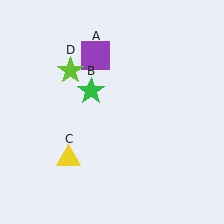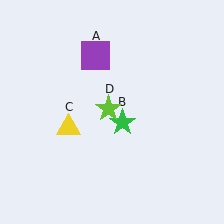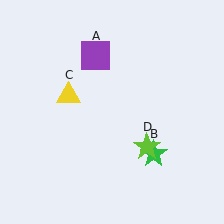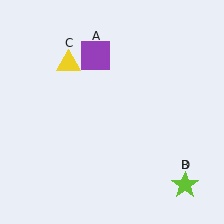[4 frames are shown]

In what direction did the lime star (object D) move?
The lime star (object D) moved down and to the right.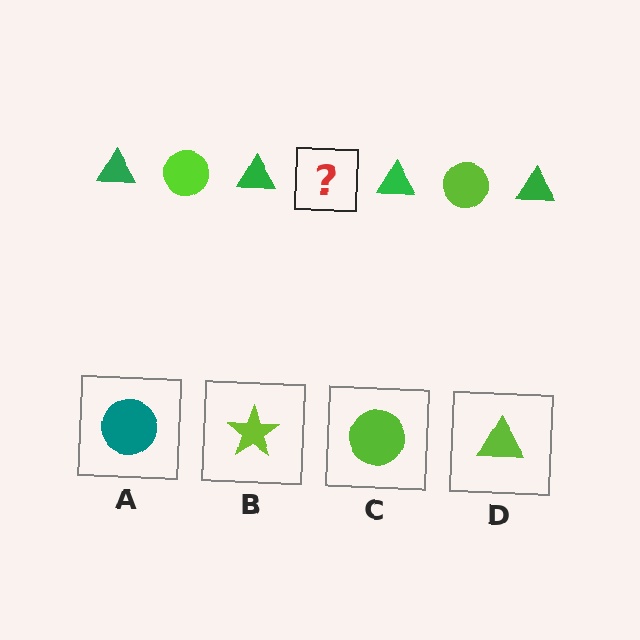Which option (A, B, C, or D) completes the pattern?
C.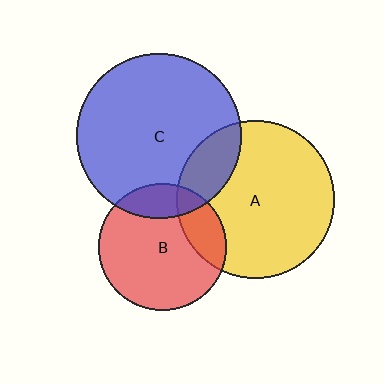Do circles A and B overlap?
Yes.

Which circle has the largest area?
Circle C (blue).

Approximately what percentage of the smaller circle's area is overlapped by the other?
Approximately 20%.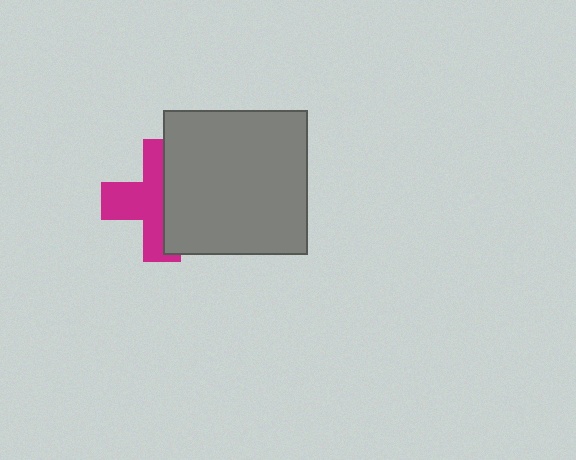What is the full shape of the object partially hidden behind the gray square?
The partially hidden object is a magenta cross.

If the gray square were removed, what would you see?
You would see the complete magenta cross.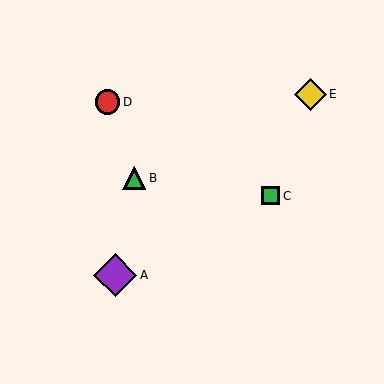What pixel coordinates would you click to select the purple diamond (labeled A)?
Click at (115, 275) to select the purple diamond A.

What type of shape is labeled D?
Shape D is a red circle.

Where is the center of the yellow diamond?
The center of the yellow diamond is at (311, 94).